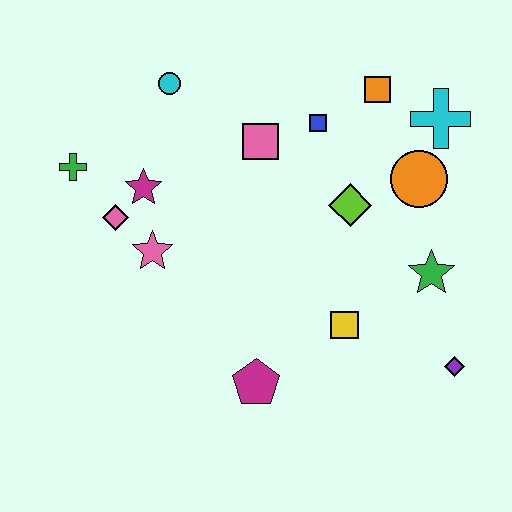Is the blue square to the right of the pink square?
Yes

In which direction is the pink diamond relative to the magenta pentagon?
The pink diamond is above the magenta pentagon.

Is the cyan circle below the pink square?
No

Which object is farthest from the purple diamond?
The green cross is farthest from the purple diamond.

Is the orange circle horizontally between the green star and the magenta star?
Yes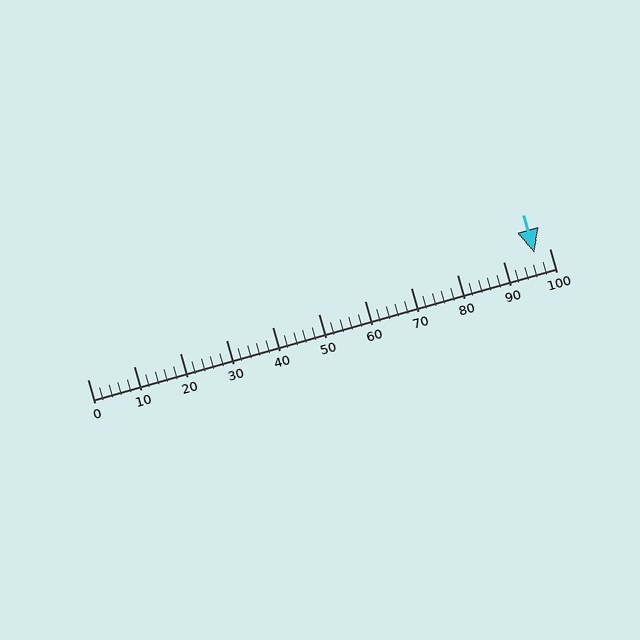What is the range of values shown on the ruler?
The ruler shows values from 0 to 100.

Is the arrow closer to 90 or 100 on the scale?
The arrow is closer to 100.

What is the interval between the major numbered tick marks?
The major tick marks are spaced 10 units apart.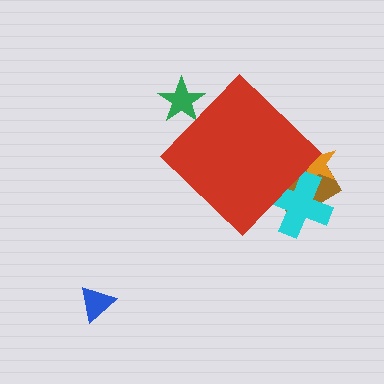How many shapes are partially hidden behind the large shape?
4 shapes are partially hidden.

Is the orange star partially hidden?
Yes, the orange star is partially hidden behind the red diamond.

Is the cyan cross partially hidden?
Yes, the cyan cross is partially hidden behind the red diamond.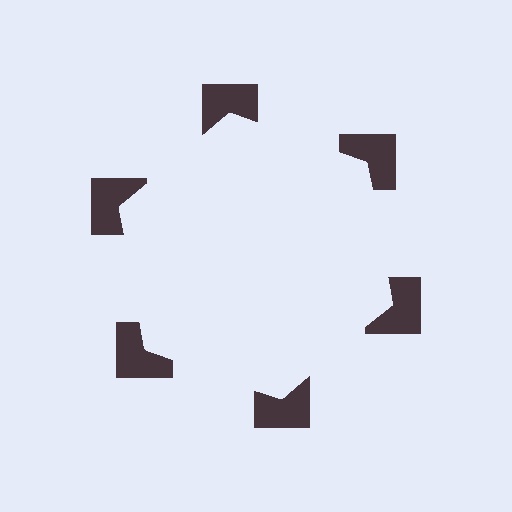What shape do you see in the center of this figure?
An illusory hexagon — its edges are inferred from the aligned wedge cuts in the notched squares, not physically drawn.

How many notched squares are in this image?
There are 6 — one at each vertex of the illusory hexagon.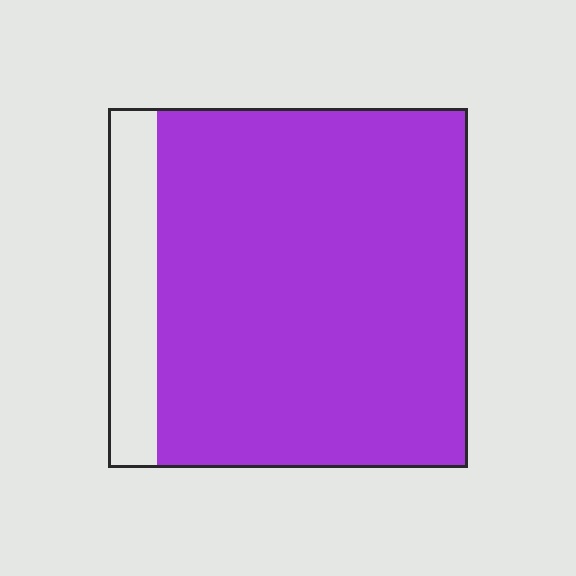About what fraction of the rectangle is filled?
About seven eighths (7/8).